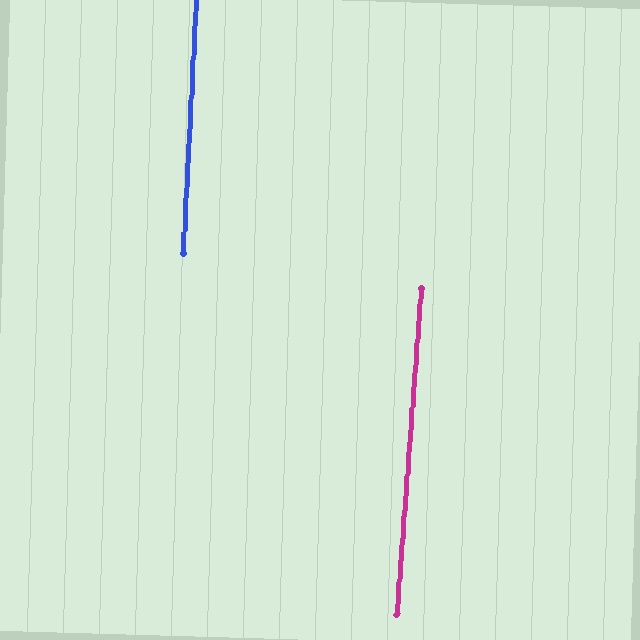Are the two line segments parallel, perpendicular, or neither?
Parallel — their directions differ by only 1.3°.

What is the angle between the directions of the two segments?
Approximately 1 degree.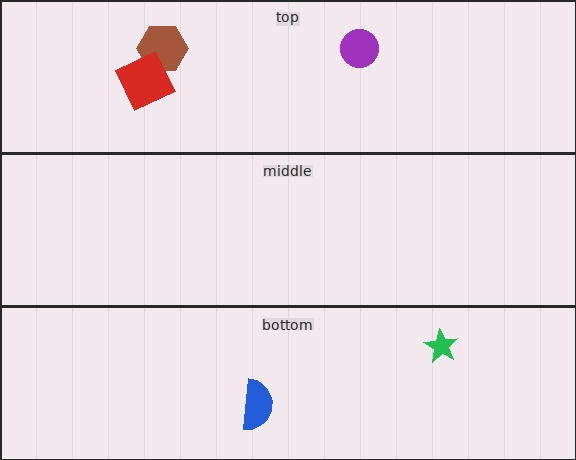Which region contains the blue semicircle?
The bottom region.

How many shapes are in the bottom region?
2.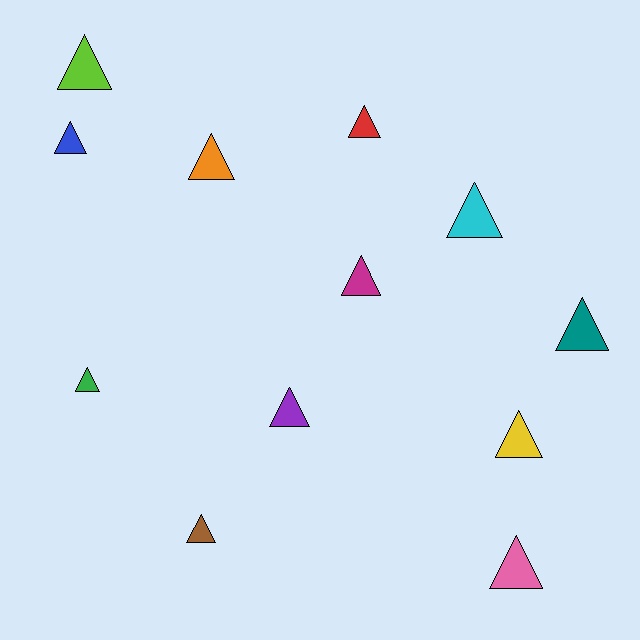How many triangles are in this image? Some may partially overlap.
There are 12 triangles.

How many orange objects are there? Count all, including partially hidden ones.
There is 1 orange object.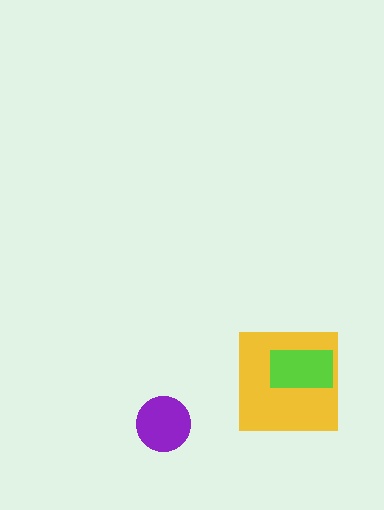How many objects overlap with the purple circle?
0 objects overlap with the purple circle.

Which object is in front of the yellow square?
The lime rectangle is in front of the yellow square.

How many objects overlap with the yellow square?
1 object overlaps with the yellow square.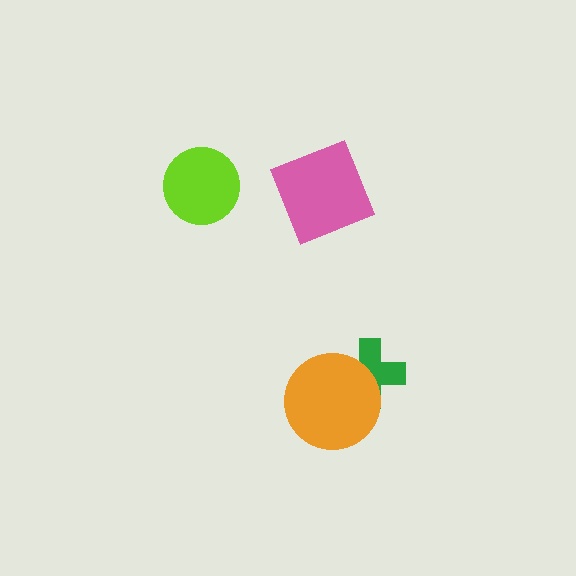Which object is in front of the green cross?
The orange circle is in front of the green cross.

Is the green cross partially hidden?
Yes, it is partially covered by another shape.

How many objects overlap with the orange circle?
1 object overlaps with the orange circle.